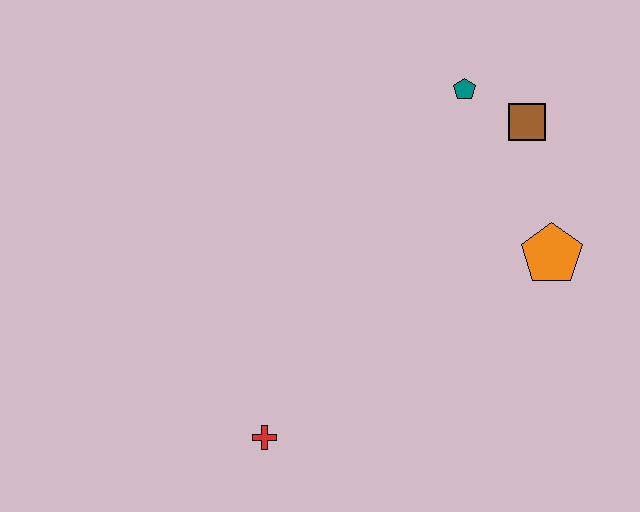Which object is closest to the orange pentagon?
The brown square is closest to the orange pentagon.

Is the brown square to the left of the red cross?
No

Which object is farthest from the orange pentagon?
The red cross is farthest from the orange pentagon.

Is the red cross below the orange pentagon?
Yes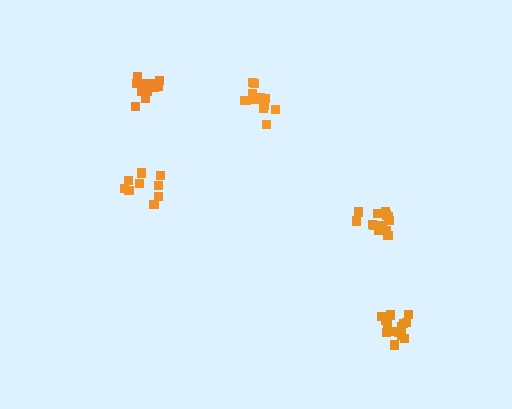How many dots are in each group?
Group 1: 14 dots, Group 2: 12 dots, Group 3: 15 dots, Group 4: 14 dots, Group 5: 9 dots (64 total).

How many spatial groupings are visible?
There are 5 spatial groupings.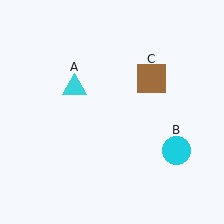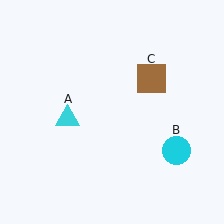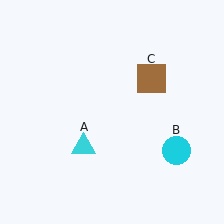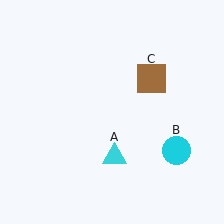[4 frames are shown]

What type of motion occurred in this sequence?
The cyan triangle (object A) rotated counterclockwise around the center of the scene.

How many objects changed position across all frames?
1 object changed position: cyan triangle (object A).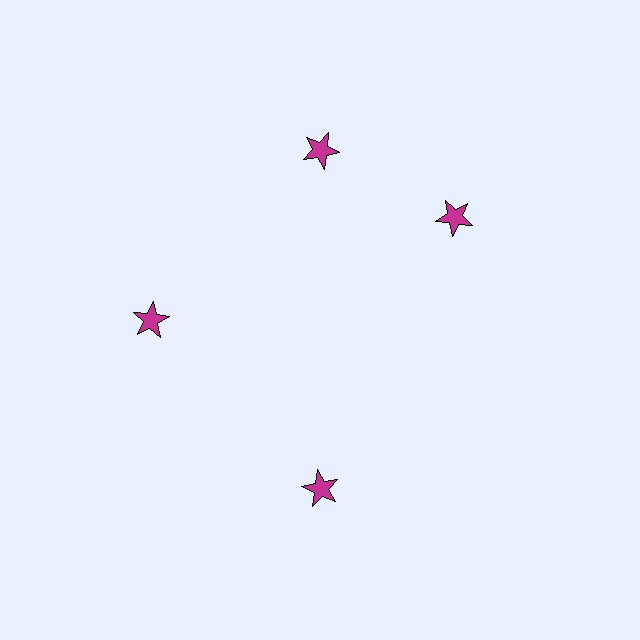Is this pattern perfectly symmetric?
No. The 4 magenta stars are arranged in a ring, but one element near the 3 o'clock position is rotated out of alignment along the ring, breaking the 4-fold rotational symmetry.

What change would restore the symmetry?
The symmetry would be restored by rotating it back into even spacing with its neighbors so that all 4 stars sit at equal angles and equal distance from the center.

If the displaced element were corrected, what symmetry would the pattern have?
It would have 4-fold rotational symmetry — the pattern would map onto itself every 90 degrees.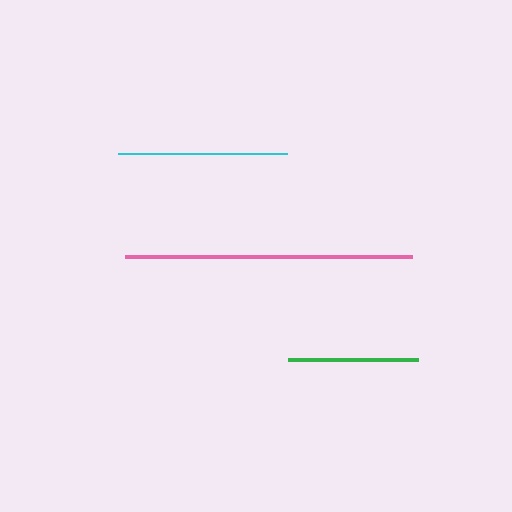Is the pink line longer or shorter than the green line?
The pink line is longer than the green line.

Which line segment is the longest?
The pink line is the longest at approximately 287 pixels.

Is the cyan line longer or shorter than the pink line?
The pink line is longer than the cyan line.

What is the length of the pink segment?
The pink segment is approximately 287 pixels long.